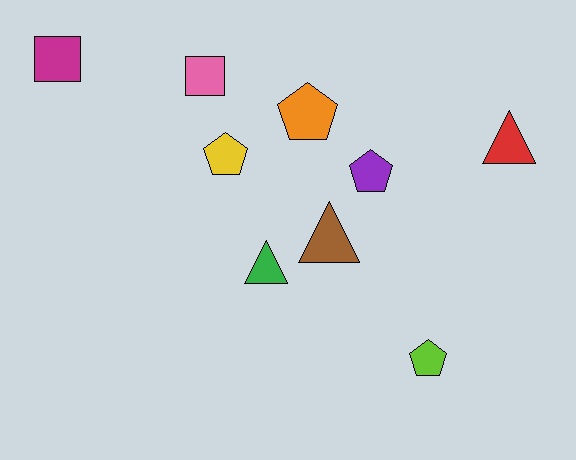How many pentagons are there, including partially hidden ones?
There are 4 pentagons.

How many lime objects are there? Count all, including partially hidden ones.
There is 1 lime object.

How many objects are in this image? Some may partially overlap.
There are 9 objects.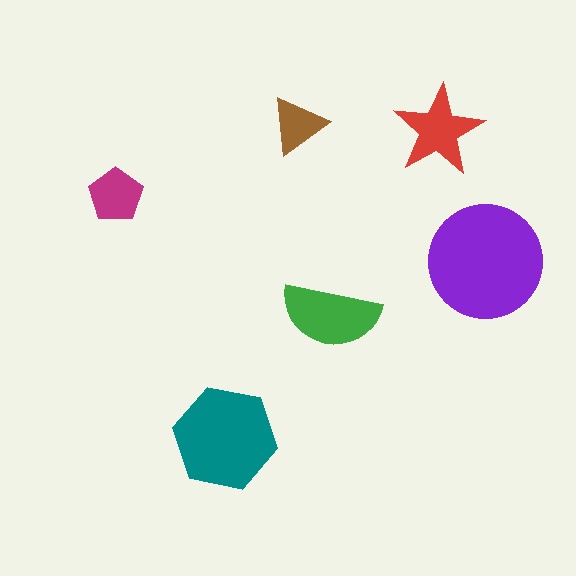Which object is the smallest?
The brown triangle.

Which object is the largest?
The purple circle.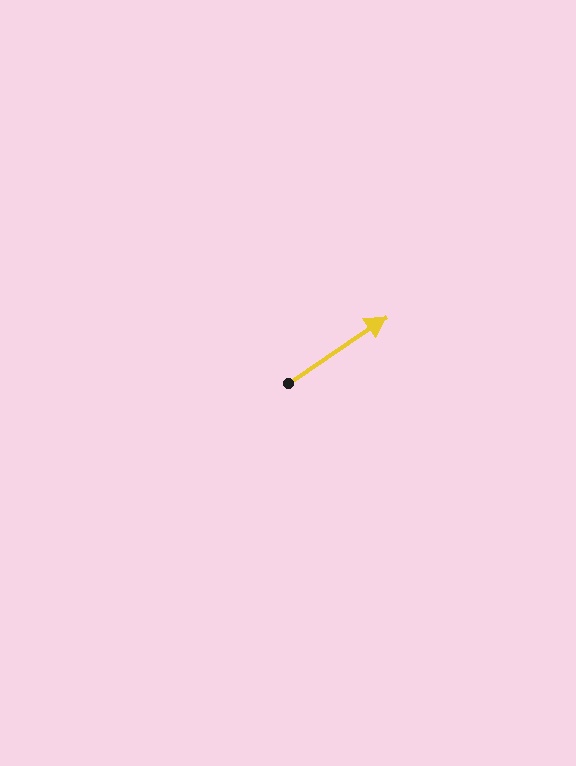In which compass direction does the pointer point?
Northeast.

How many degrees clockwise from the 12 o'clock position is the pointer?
Approximately 56 degrees.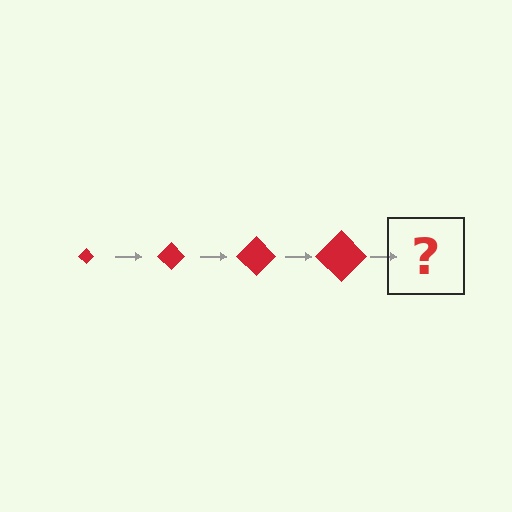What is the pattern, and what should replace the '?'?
The pattern is that the diamond gets progressively larger each step. The '?' should be a red diamond, larger than the previous one.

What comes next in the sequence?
The next element should be a red diamond, larger than the previous one.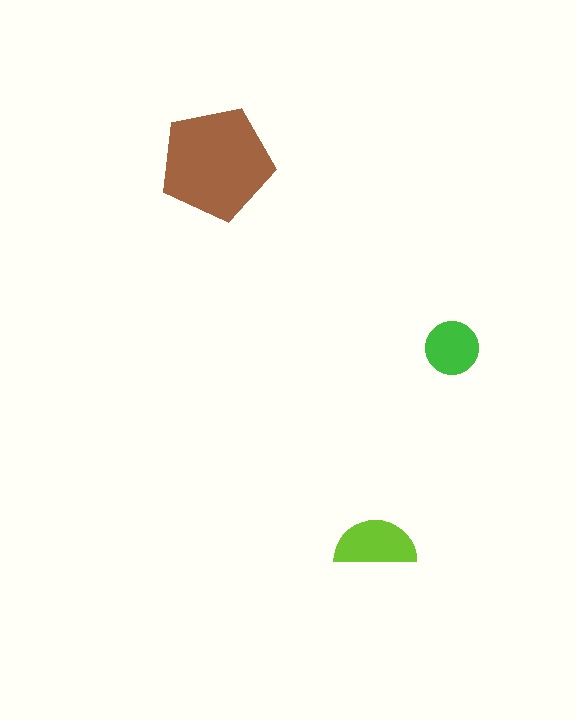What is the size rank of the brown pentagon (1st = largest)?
1st.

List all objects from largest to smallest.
The brown pentagon, the lime semicircle, the green circle.